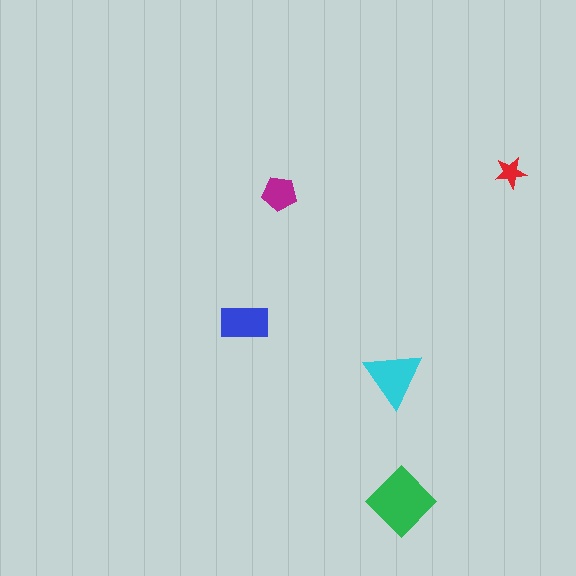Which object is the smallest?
The red star.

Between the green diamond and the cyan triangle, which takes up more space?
The green diamond.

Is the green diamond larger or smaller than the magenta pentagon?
Larger.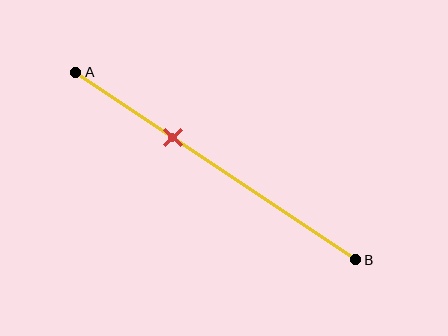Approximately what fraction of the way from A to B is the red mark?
The red mark is approximately 35% of the way from A to B.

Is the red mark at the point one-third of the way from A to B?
Yes, the mark is approximately at the one-third point.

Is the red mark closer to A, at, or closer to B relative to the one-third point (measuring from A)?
The red mark is approximately at the one-third point of segment AB.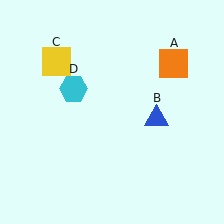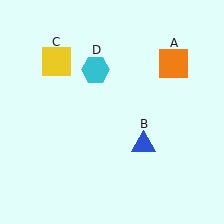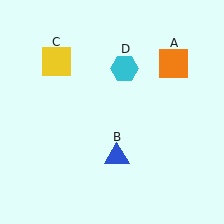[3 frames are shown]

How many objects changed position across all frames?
2 objects changed position: blue triangle (object B), cyan hexagon (object D).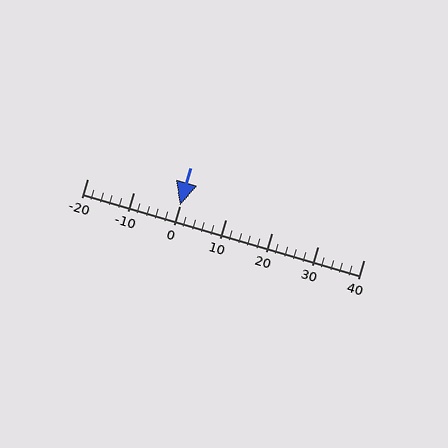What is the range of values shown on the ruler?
The ruler shows values from -20 to 40.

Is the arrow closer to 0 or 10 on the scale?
The arrow is closer to 0.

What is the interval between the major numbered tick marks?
The major tick marks are spaced 10 units apart.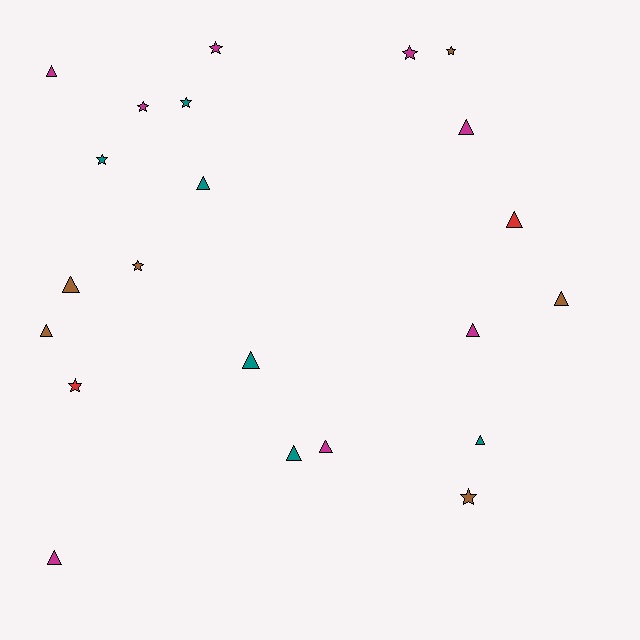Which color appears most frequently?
Magenta, with 8 objects.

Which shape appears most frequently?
Triangle, with 13 objects.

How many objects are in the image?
There are 22 objects.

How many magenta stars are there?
There are 3 magenta stars.